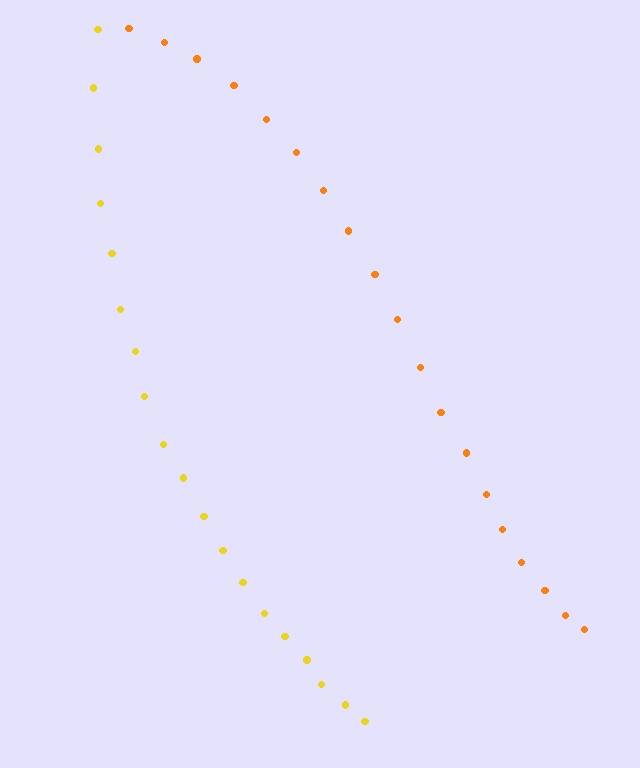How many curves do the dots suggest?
There are 2 distinct paths.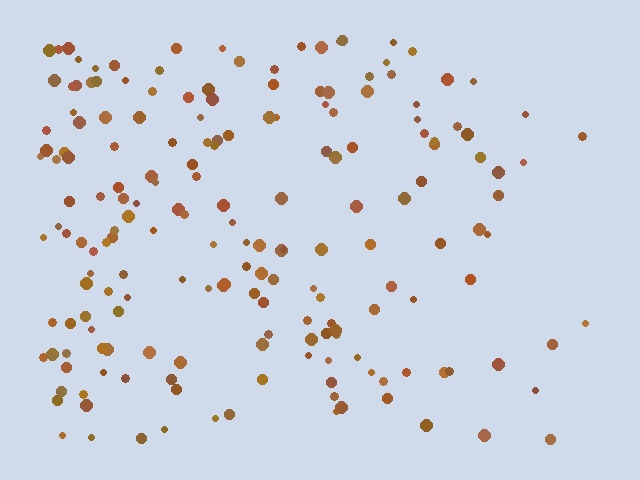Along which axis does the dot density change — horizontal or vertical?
Horizontal.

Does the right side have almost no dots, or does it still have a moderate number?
Still a moderate number, just noticeably fewer than the left.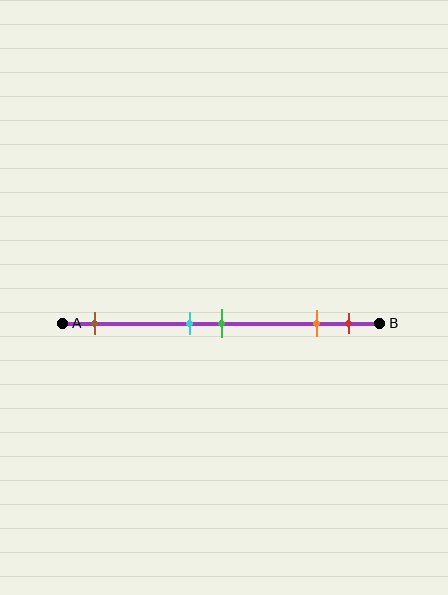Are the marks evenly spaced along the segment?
No, the marks are not evenly spaced.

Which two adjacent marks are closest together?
The cyan and green marks are the closest adjacent pair.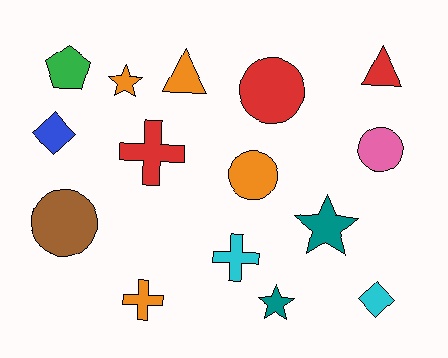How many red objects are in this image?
There are 3 red objects.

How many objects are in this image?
There are 15 objects.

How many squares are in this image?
There are no squares.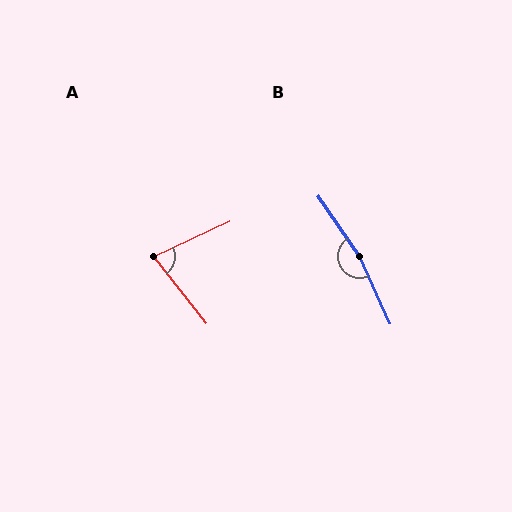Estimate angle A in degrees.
Approximately 77 degrees.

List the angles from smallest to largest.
A (77°), B (170°).